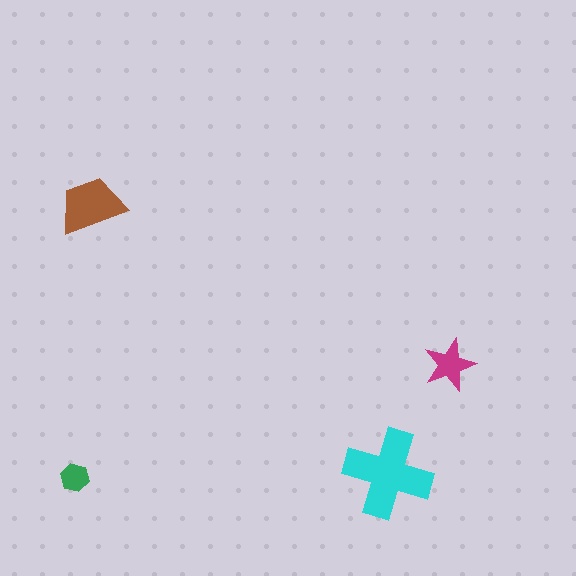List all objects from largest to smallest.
The cyan cross, the brown trapezoid, the magenta star, the green hexagon.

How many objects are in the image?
There are 4 objects in the image.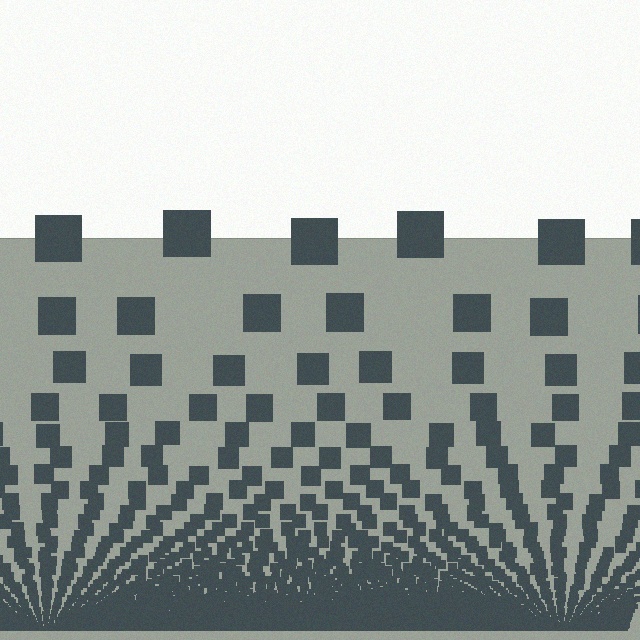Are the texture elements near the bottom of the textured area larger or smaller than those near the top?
Smaller. The gradient is inverted — elements near the bottom are smaller and denser.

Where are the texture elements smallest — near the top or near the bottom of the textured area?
Near the bottom.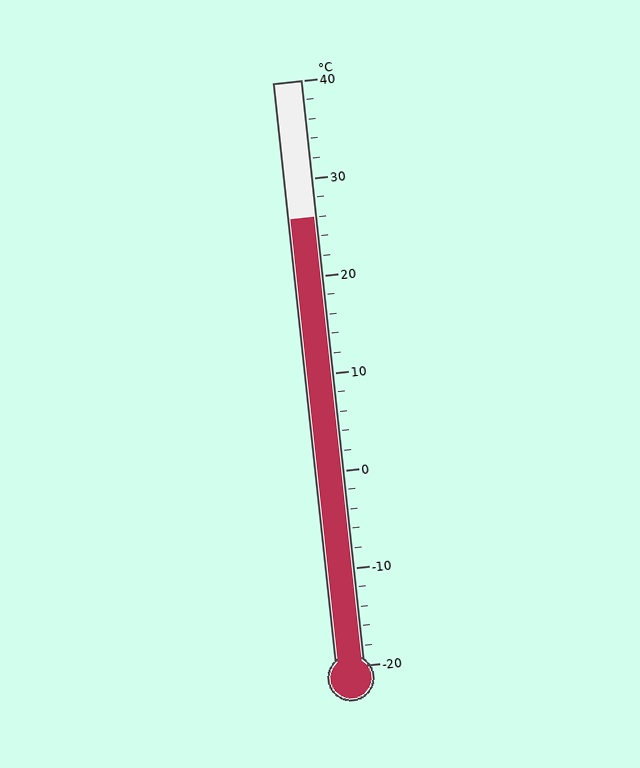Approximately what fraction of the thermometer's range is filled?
The thermometer is filled to approximately 75% of its range.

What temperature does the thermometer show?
The thermometer shows approximately 26°C.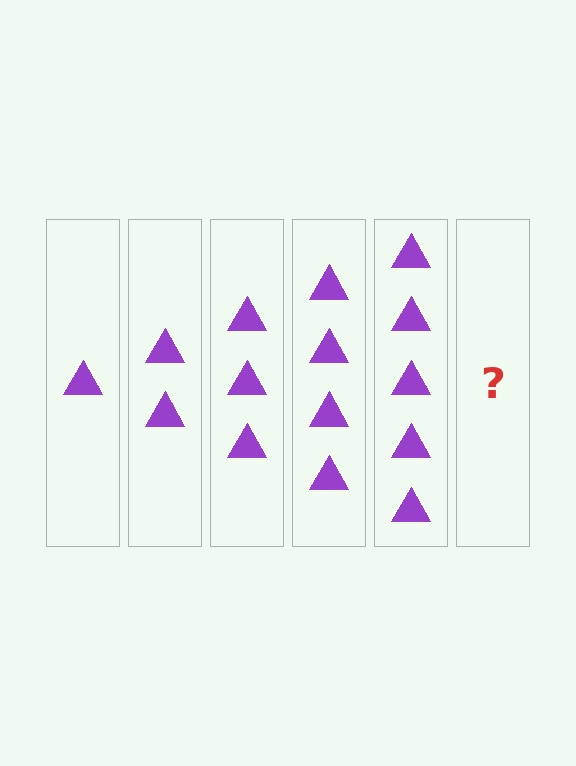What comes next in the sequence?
The next element should be 6 triangles.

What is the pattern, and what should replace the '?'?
The pattern is that each step adds one more triangle. The '?' should be 6 triangles.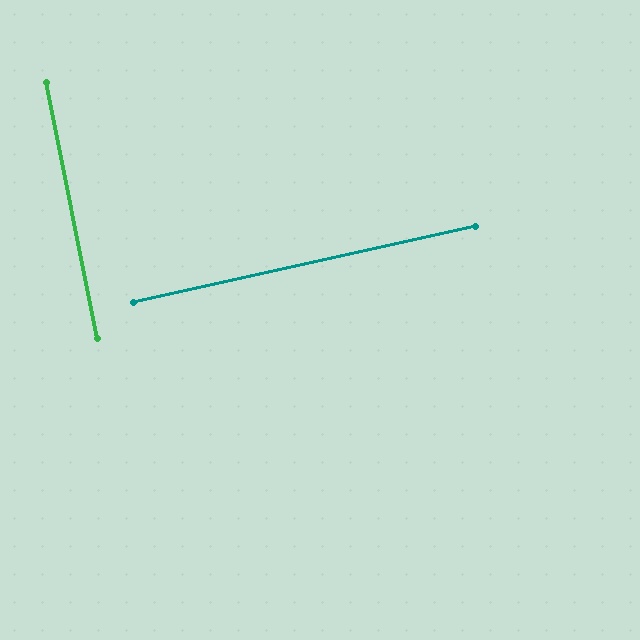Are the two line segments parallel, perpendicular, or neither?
Perpendicular — they meet at approximately 89°.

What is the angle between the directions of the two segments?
Approximately 89 degrees.